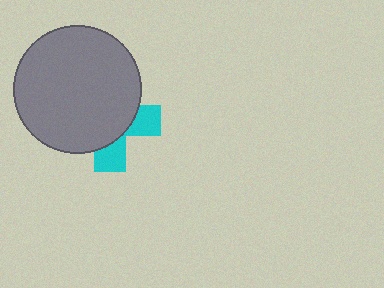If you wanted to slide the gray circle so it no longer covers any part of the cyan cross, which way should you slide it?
Slide it toward the upper-left — that is the most direct way to separate the two shapes.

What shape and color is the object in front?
The object in front is a gray circle.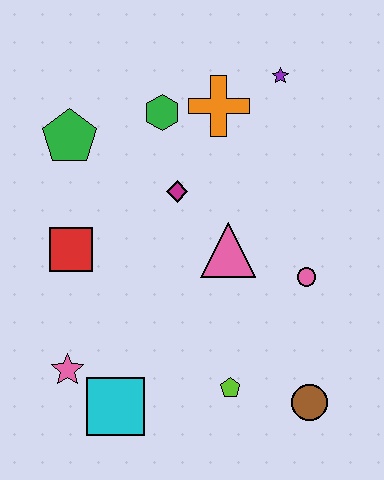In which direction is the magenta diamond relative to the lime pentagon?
The magenta diamond is above the lime pentagon.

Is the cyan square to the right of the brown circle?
No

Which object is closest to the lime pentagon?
The brown circle is closest to the lime pentagon.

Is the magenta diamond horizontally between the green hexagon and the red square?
No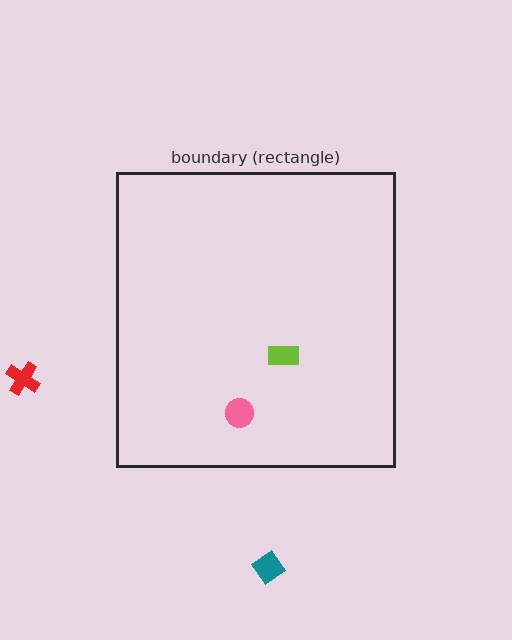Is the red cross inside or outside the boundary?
Outside.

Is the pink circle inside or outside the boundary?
Inside.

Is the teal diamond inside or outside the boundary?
Outside.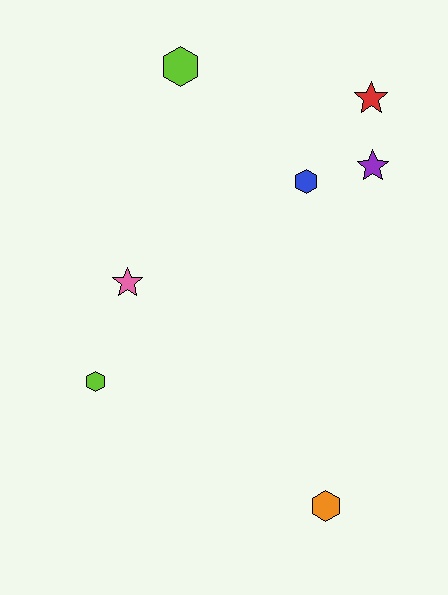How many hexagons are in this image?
There are 4 hexagons.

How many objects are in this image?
There are 7 objects.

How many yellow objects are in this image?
There are no yellow objects.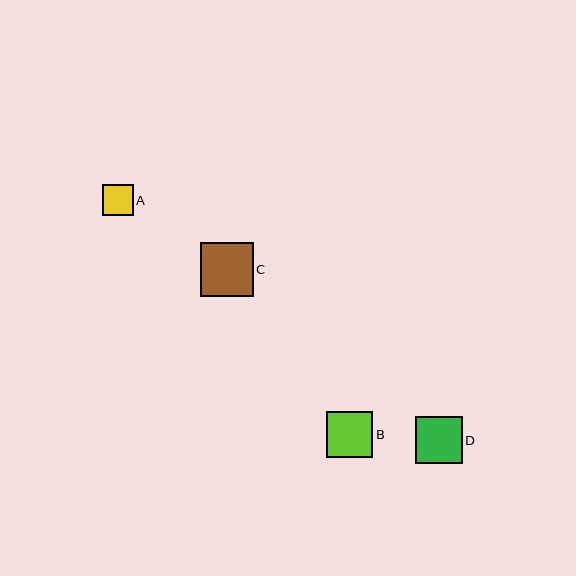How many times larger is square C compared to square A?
Square C is approximately 1.7 times the size of square A.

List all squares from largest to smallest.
From largest to smallest: C, D, B, A.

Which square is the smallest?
Square A is the smallest with a size of approximately 31 pixels.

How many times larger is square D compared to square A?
Square D is approximately 1.5 times the size of square A.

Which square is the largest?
Square C is the largest with a size of approximately 53 pixels.